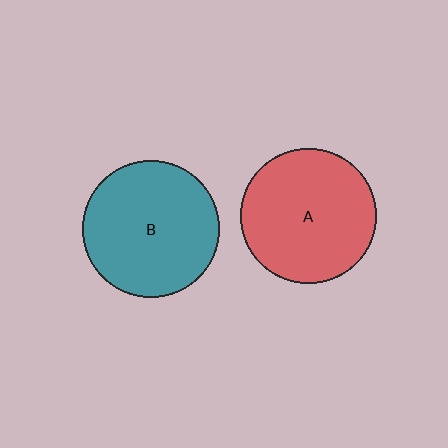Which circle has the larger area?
Circle B (teal).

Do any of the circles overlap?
No, none of the circles overlap.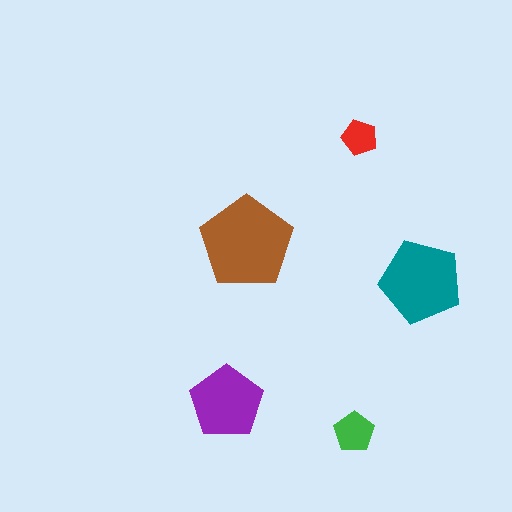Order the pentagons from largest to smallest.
the brown one, the teal one, the purple one, the green one, the red one.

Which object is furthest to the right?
The teal pentagon is rightmost.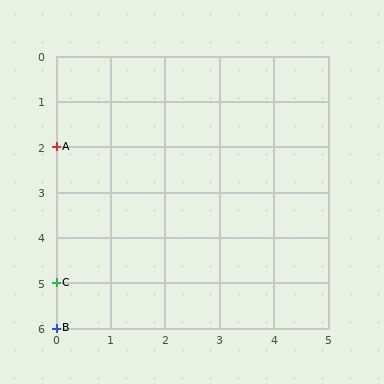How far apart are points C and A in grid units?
Points C and A are 3 rows apart.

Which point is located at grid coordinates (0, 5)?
Point C is at (0, 5).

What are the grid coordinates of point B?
Point B is at grid coordinates (0, 6).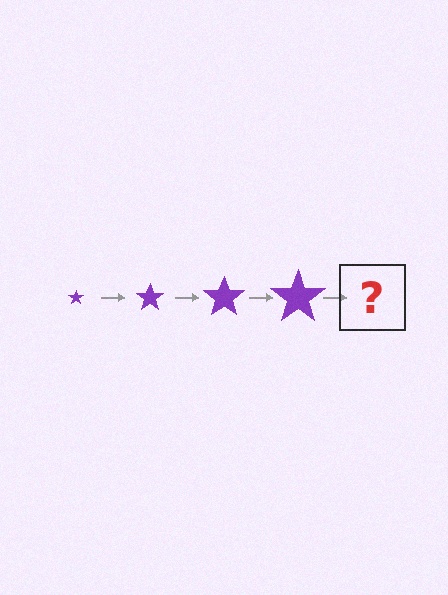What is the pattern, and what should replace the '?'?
The pattern is that the star gets progressively larger each step. The '?' should be a purple star, larger than the previous one.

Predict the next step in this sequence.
The next step is a purple star, larger than the previous one.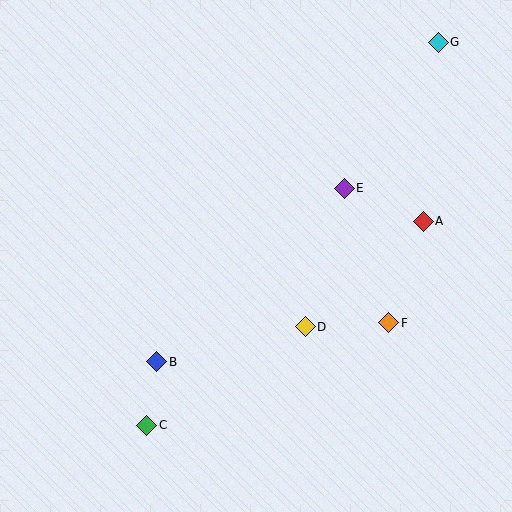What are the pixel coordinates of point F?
Point F is at (389, 323).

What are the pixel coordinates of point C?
Point C is at (147, 425).